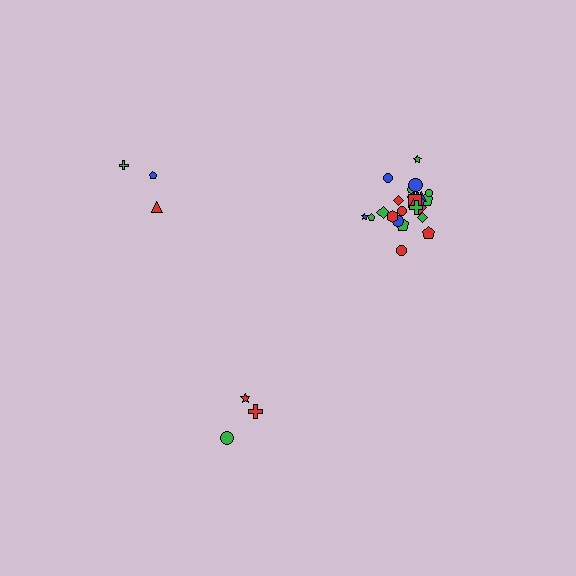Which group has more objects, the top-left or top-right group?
The top-right group.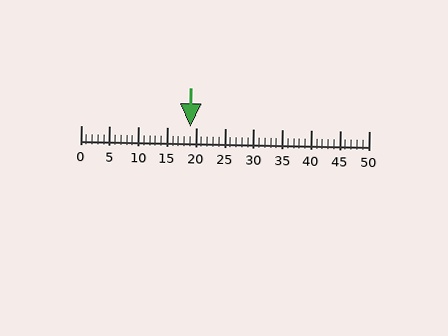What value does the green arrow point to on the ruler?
The green arrow points to approximately 19.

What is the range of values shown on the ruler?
The ruler shows values from 0 to 50.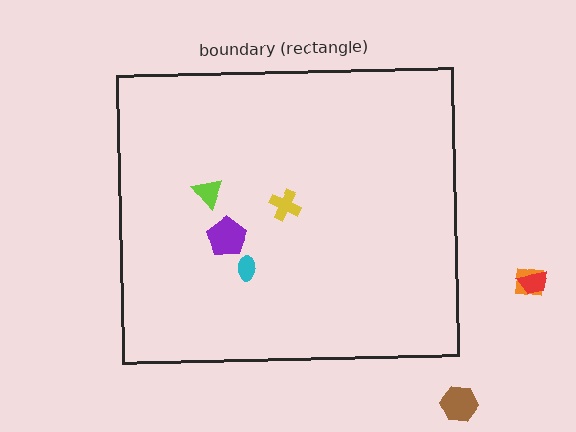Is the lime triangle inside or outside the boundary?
Inside.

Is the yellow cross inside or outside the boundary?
Inside.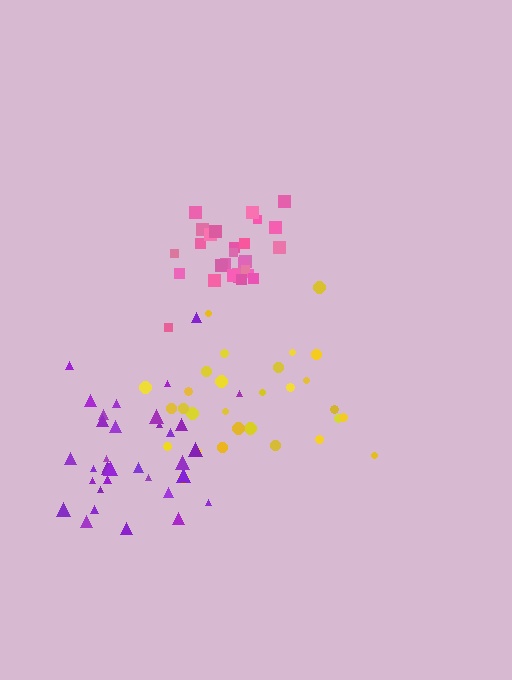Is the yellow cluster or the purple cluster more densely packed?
Purple.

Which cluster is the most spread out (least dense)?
Yellow.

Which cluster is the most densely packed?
Pink.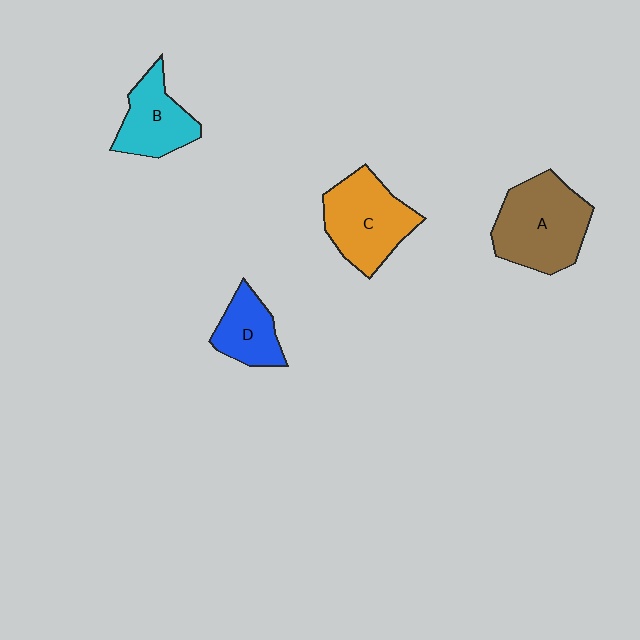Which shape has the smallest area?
Shape D (blue).